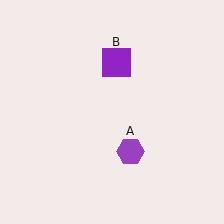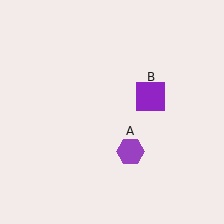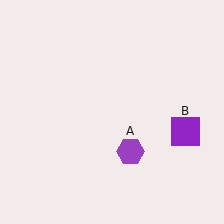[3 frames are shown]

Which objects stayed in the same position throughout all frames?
Purple hexagon (object A) remained stationary.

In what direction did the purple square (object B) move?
The purple square (object B) moved down and to the right.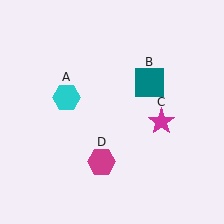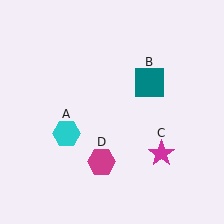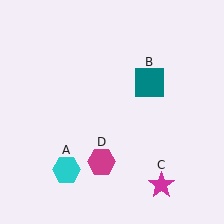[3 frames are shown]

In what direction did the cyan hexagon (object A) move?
The cyan hexagon (object A) moved down.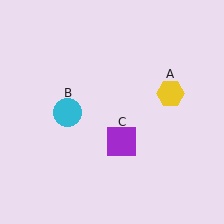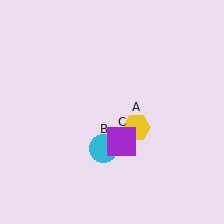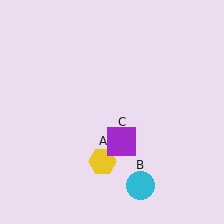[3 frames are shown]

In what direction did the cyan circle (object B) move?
The cyan circle (object B) moved down and to the right.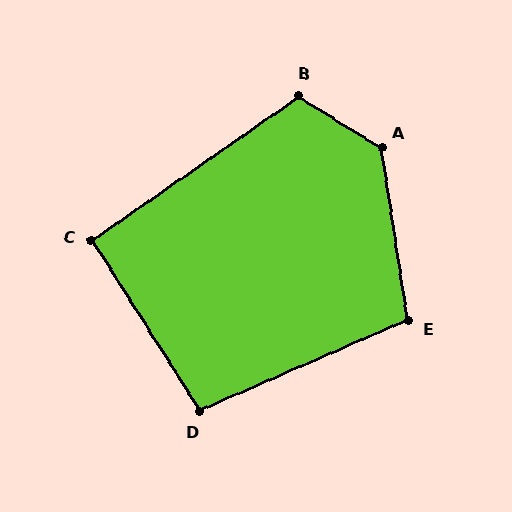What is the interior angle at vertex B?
Approximately 113 degrees (obtuse).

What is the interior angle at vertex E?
Approximately 105 degrees (obtuse).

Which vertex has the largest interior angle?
A, at approximately 131 degrees.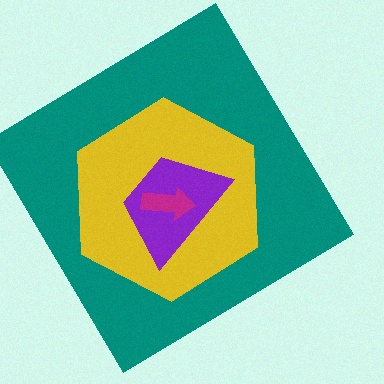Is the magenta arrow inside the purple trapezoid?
Yes.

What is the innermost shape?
The magenta arrow.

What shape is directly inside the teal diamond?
The yellow hexagon.